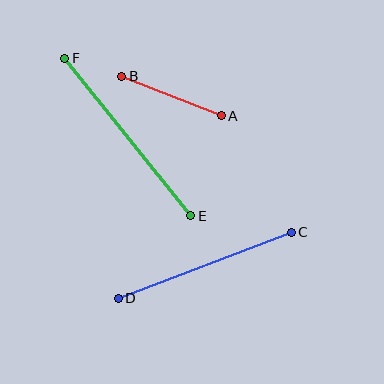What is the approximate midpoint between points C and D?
The midpoint is at approximately (205, 265) pixels.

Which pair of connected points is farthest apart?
Points E and F are farthest apart.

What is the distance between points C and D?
The distance is approximately 185 pixels.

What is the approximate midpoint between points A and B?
The midpoint is at approximately (172, 96) pixels.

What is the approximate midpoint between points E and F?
The midpoint is at approximately (128, 137) pixels.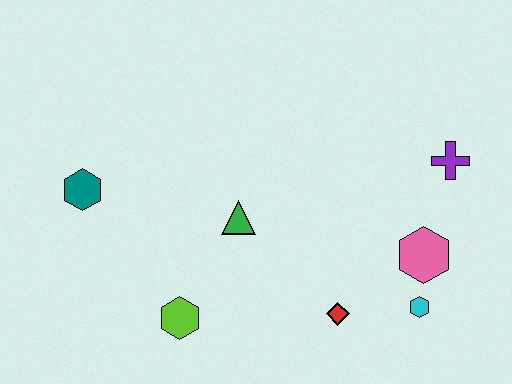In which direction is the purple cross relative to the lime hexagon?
The purple cross is to the right of the lime hexagon.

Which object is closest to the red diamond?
The cyan hexagon is closest to the red diamond.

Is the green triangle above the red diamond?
Yes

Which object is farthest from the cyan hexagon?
The teal hexagon is farthest from the cyan hexagon.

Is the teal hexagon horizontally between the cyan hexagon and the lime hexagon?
No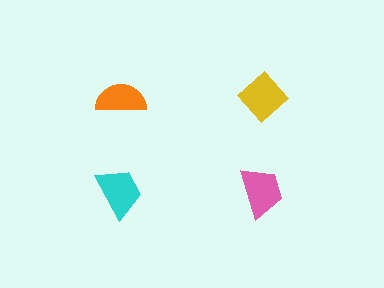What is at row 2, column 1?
A cyan trapezoid.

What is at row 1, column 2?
A yellow diamond.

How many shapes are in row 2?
2 shapes.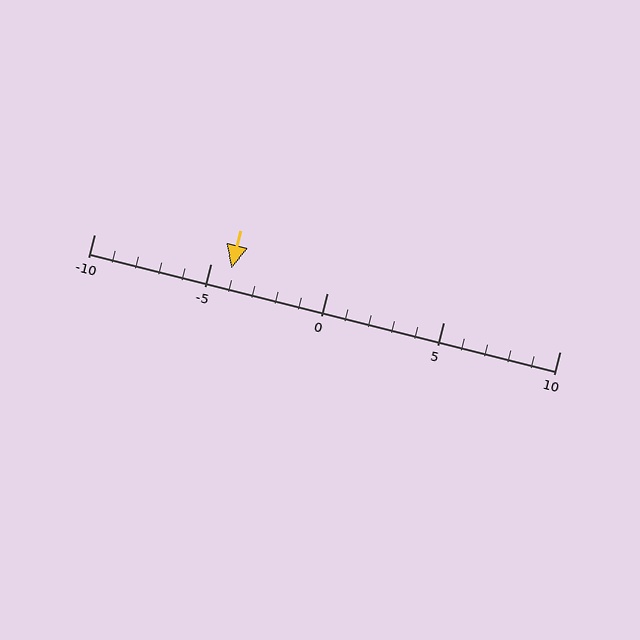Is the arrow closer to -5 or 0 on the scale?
The arrow is closer to -5.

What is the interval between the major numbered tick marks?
The major tick marks are spaced 5 units apart.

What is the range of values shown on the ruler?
The ruler shows values from -10 to 10.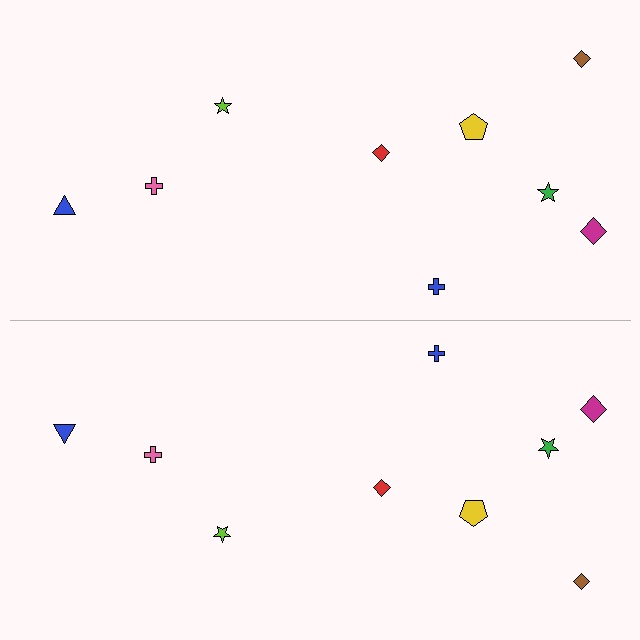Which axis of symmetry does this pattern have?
The pattern has a horizontal axis of symmetry running through the center of the image.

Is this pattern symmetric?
Yes, this pattern has bilateral (reflection) symmetry.